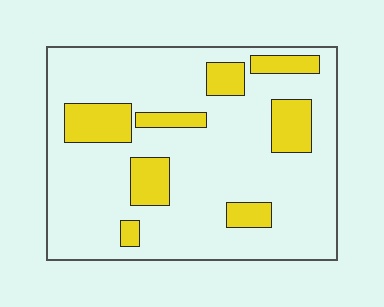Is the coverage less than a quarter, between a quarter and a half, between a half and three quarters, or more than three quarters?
Less than a quarter.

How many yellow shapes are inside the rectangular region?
8.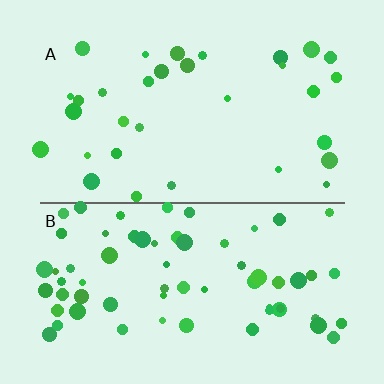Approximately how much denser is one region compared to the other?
Approximately 2.0× — region B over region A.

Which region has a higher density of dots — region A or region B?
B (the bottom).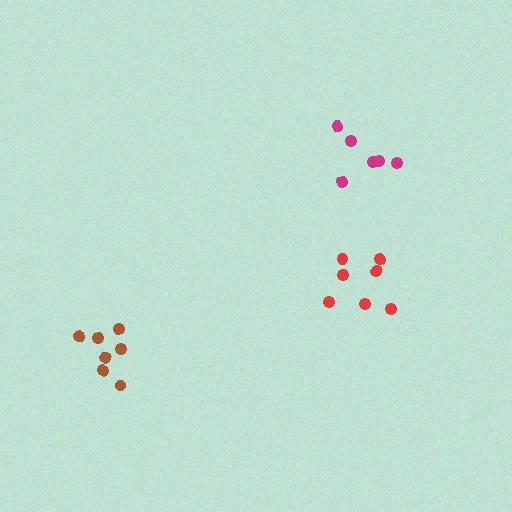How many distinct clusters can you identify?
There are 3 distinct clusters.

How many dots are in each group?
Group 1: 7 dots, Group 2: 7 dots, Group 3: 6 dots (20 total).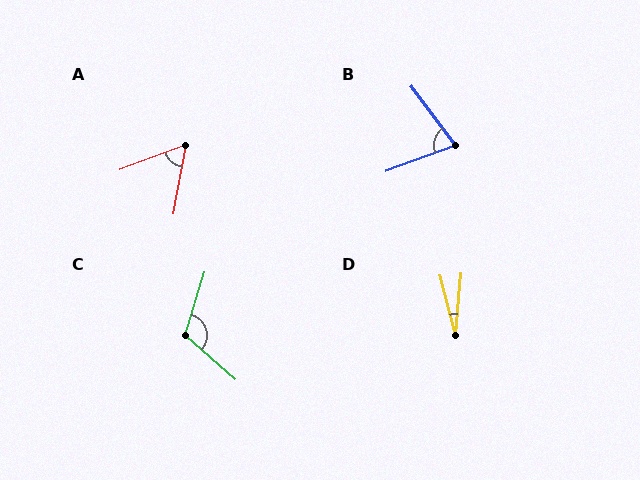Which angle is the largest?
C, at approximately 115 degrees.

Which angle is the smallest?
D, at approximately 19 degrees.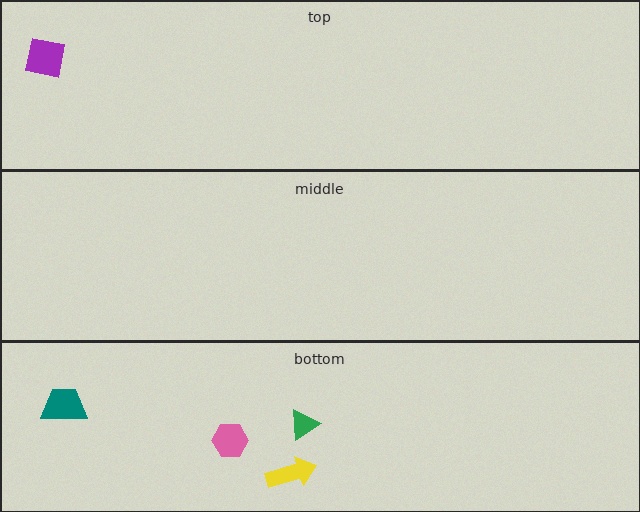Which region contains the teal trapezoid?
The bottom region.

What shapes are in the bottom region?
The yellow arrow, the teal trapezoid, the green triangle, the pink hexagon.